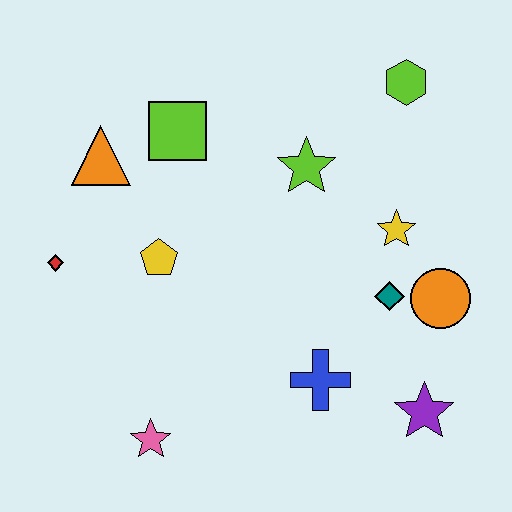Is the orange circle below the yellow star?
Yes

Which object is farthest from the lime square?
The purple star is farthest from the lime square.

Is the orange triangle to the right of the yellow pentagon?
No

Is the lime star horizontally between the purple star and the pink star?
Yes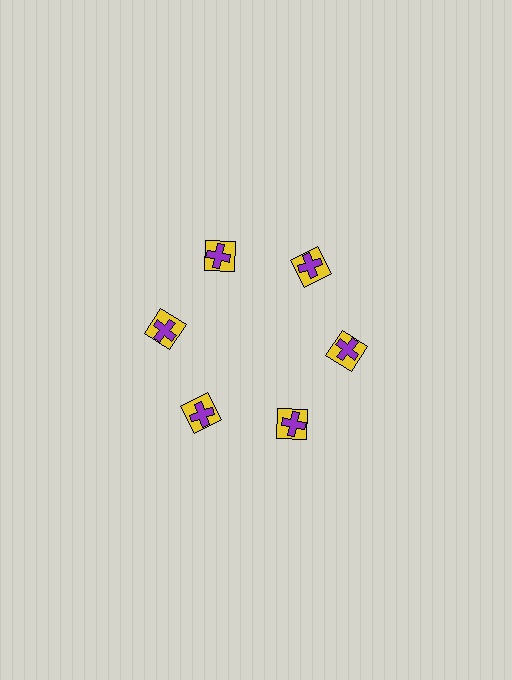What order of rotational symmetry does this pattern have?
This pattern has 6-fold rotational symmetry.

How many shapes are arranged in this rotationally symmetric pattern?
There are 12 shapes, arranged in 6 groups of 2.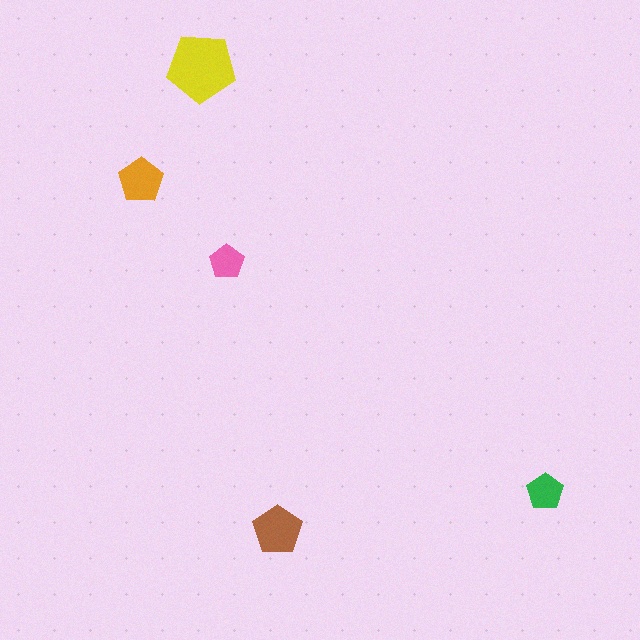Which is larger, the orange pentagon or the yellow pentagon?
The yellow one.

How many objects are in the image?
There are 5 objects in the image.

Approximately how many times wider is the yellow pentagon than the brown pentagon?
About 1.5 times wider.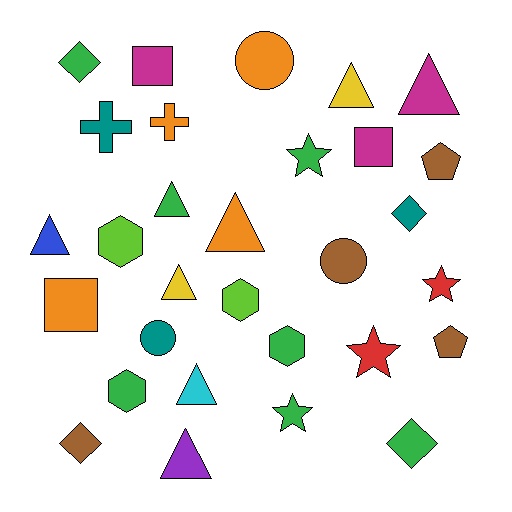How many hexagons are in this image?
There are 4 hexagons.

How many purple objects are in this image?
There is 1 purple object.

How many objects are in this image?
There are 30 objects.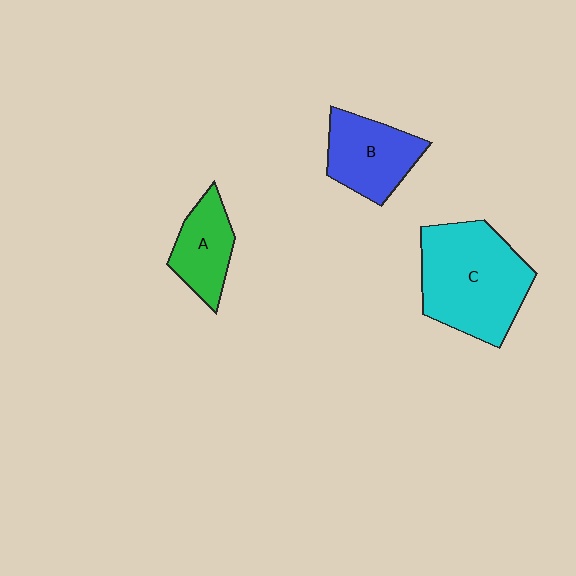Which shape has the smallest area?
Shape A (green).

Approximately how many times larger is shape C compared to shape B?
Approximately 1.7 times.